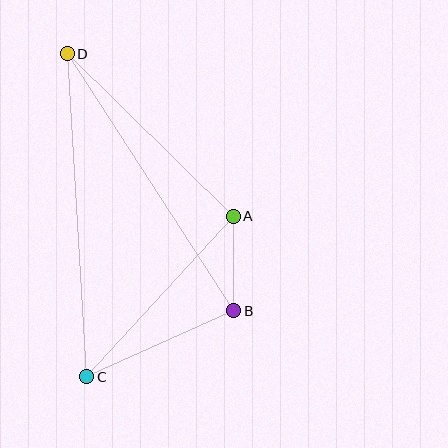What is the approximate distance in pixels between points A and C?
The distance between A and C is approximately 217 pixels.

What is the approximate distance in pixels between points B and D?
The distance between B and D is approximately 306 pixels.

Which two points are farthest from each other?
Points C and D are farthest from each other.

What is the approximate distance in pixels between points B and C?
The distance between B and C is approximately 161 pixels.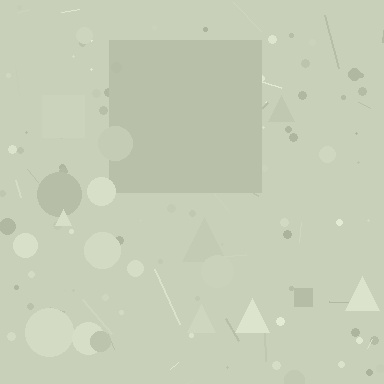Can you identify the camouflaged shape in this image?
The camouflaged shape is a square.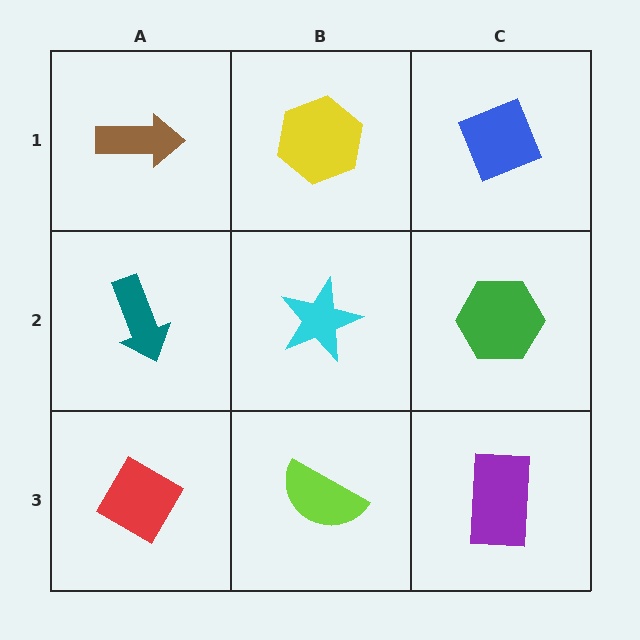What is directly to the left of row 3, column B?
A red diamond.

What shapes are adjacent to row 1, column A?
A teal arrow (row 2, column A), a yellow hexagon (row 1, column B).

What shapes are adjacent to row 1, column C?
A green hexagon (row 2, column C), a yellow hexagon (row 1, column B).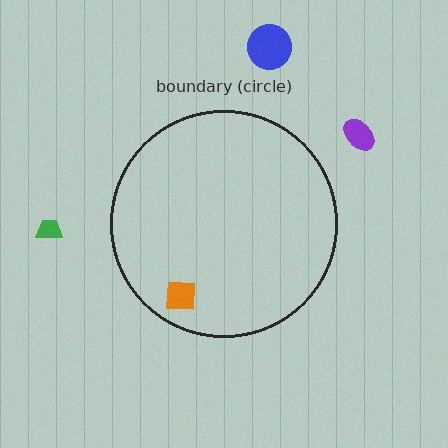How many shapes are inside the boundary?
1 inside, 3 outside.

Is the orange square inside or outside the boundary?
Inside.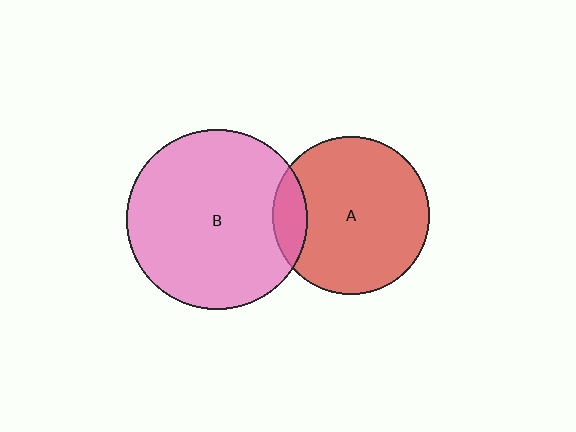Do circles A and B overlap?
Yes.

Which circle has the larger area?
Circle B (pink).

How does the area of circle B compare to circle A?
Approximately 1.3 times.